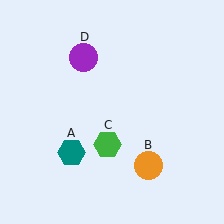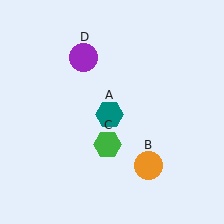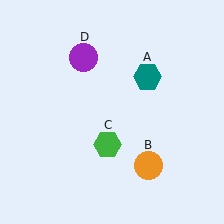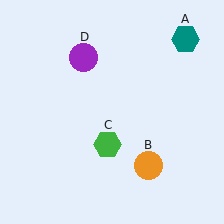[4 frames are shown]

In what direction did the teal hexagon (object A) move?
The teal hexagon (object A) moved up and to the right.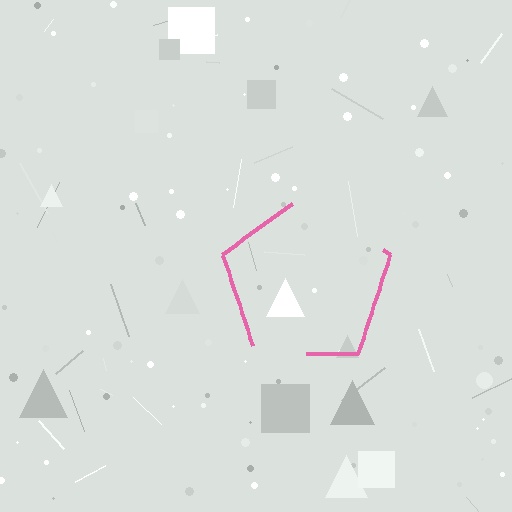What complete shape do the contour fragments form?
The contour fragments form a pentagon.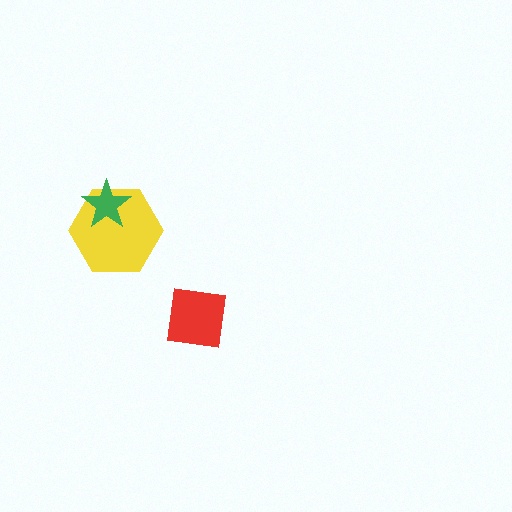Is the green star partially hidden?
No, no other shape covers it.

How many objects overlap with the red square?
0 objects overlap with the red square.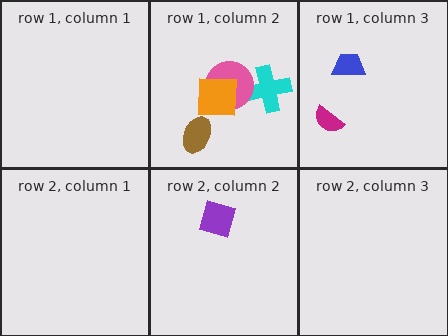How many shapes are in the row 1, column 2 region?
4.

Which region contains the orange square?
The row 1, column 2 region.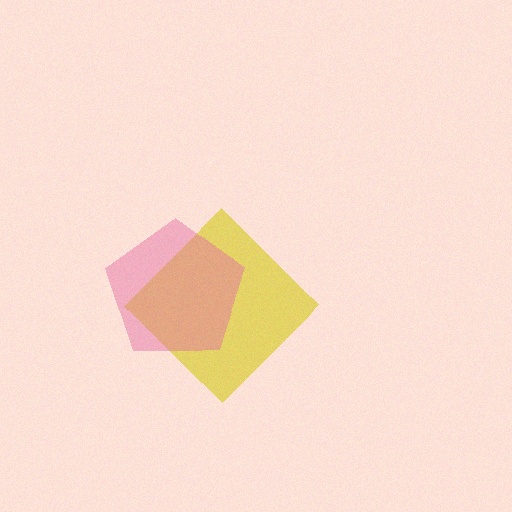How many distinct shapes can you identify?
There are 2 distinct shapes: a yellow diamond, a pink pentagon.